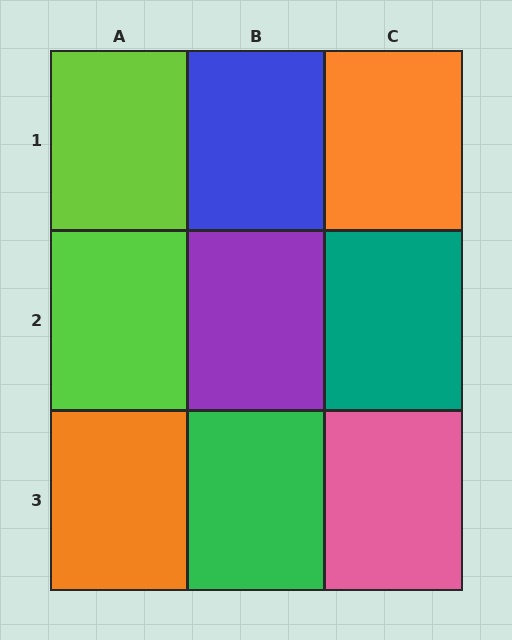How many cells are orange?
2 cells are orange.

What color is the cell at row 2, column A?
Lime.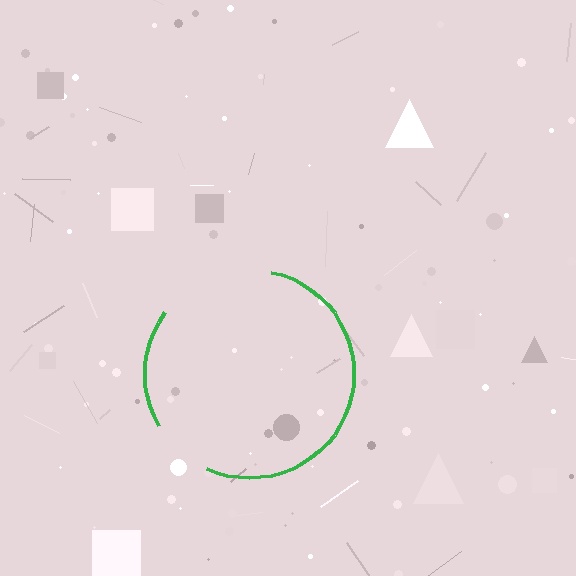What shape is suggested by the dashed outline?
The dashed outline suggests a circle.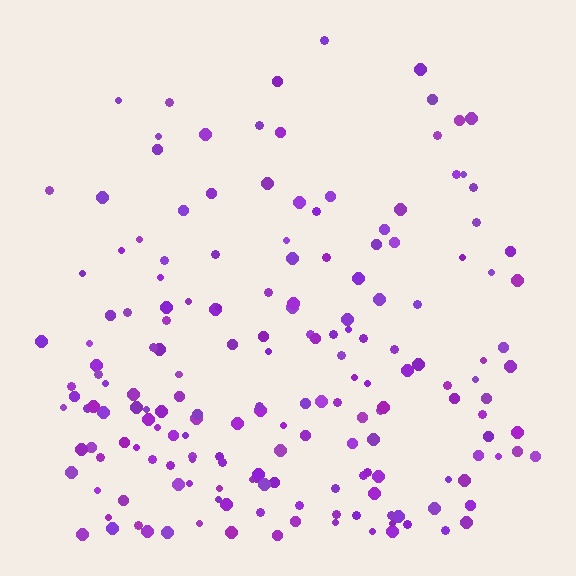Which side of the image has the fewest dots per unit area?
The top.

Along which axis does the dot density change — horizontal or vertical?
Vertical.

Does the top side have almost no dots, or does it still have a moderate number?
Still a moderate number, just noticeably fewer than the bottom.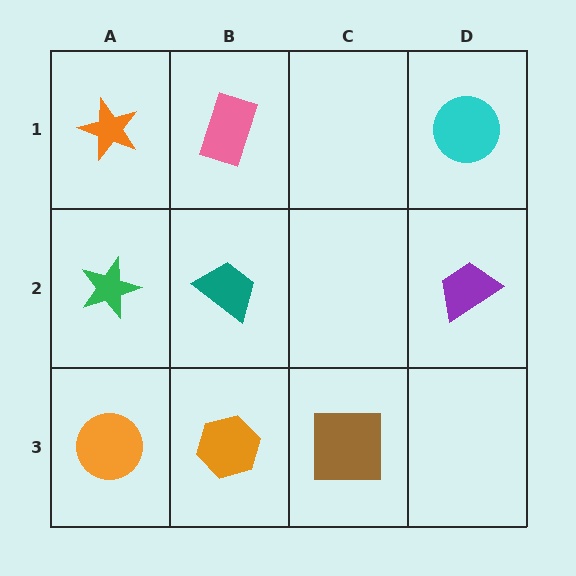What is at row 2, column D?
A purple trapezoid.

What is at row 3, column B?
An orange hexagon.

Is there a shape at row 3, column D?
No, that cell is empty.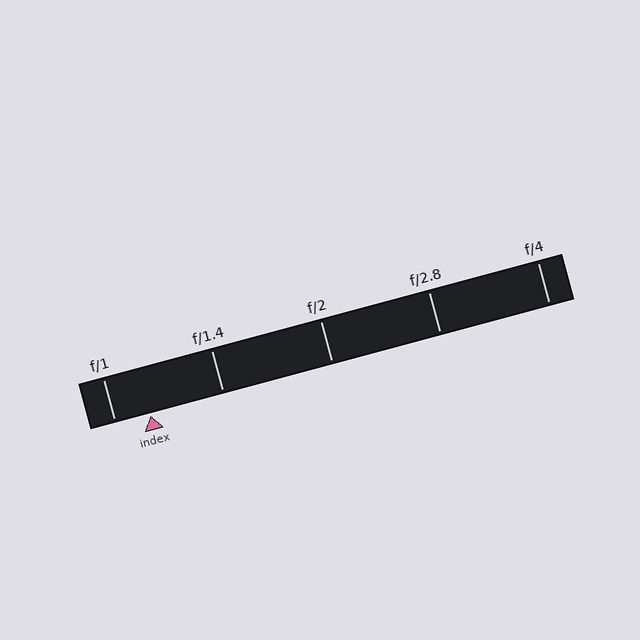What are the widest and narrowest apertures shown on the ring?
The widest aperture shown is f/1 and the narrowest is f/4.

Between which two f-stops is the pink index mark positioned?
The index mark is between f/1 and f/1.4.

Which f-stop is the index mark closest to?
The index mark is closest to f/1.